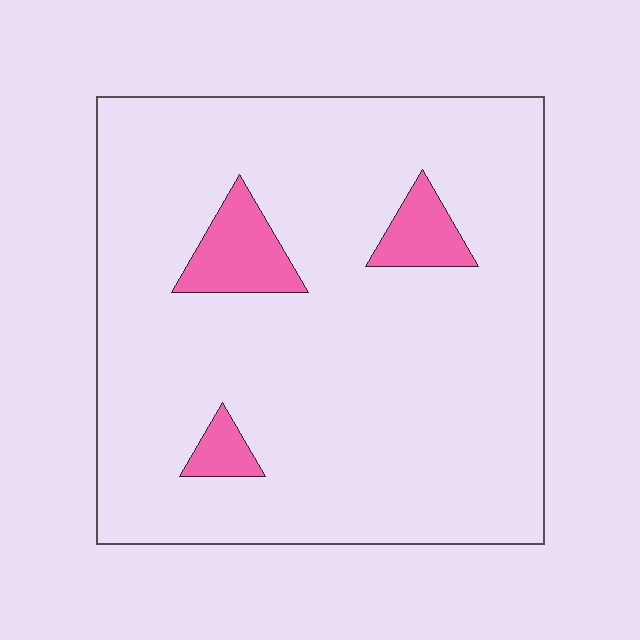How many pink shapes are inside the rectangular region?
3.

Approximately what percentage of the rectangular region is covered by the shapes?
Approximately 10%.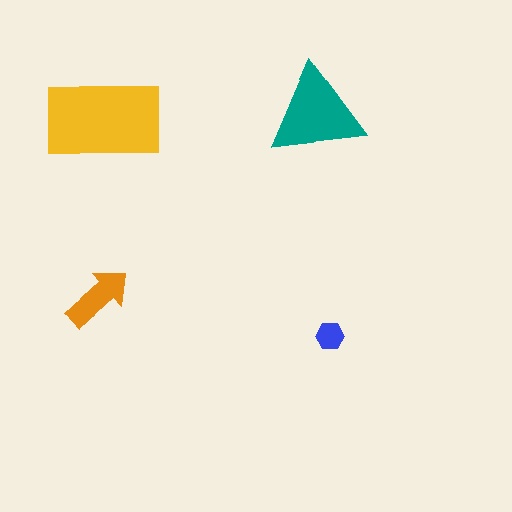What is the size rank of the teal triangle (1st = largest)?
2nd.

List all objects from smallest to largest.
The blue hexagon, the orange arrow, the teal triangle, the yellow rectangle.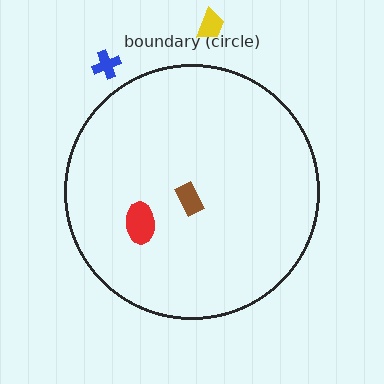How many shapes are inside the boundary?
2 inside, 2 outside.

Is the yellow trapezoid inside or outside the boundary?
Outside.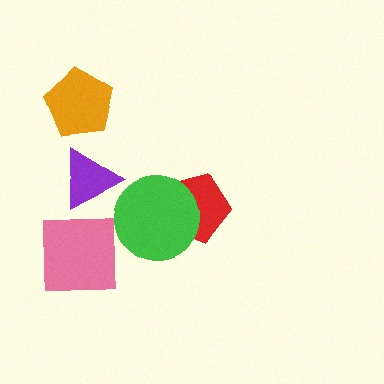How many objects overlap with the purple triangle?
0 objects overlap with the purple triangle.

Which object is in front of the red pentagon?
The green circle is in front of the red pentagon.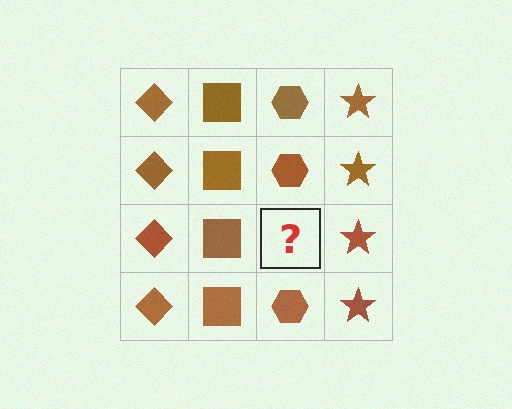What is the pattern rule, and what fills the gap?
The rule is that each column has a consistent shape. The gap should be filled with a brown hexagon.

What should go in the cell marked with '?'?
The missing cell should contain a brown hexagon.